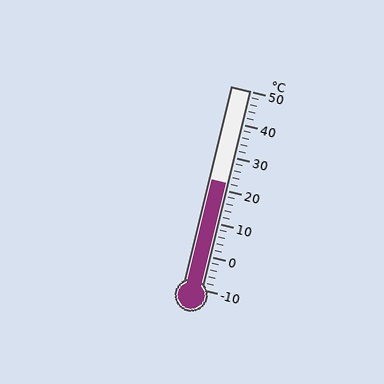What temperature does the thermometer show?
The thermometer shows approximately 22°C.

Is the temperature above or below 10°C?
The temperature is above 10°C.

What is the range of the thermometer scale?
The thermometer scale ranges from -10°C to 50°C.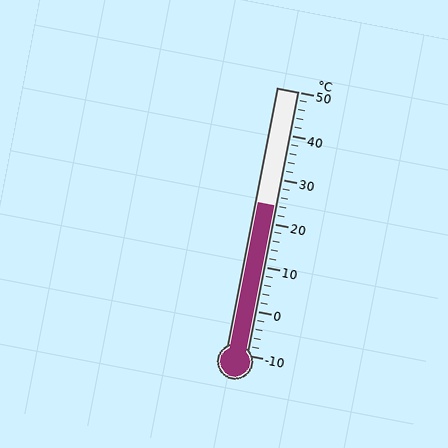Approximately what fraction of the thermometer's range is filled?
The thermometer is filled to approximately 55% of its range.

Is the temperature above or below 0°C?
The temperature is above 0°C.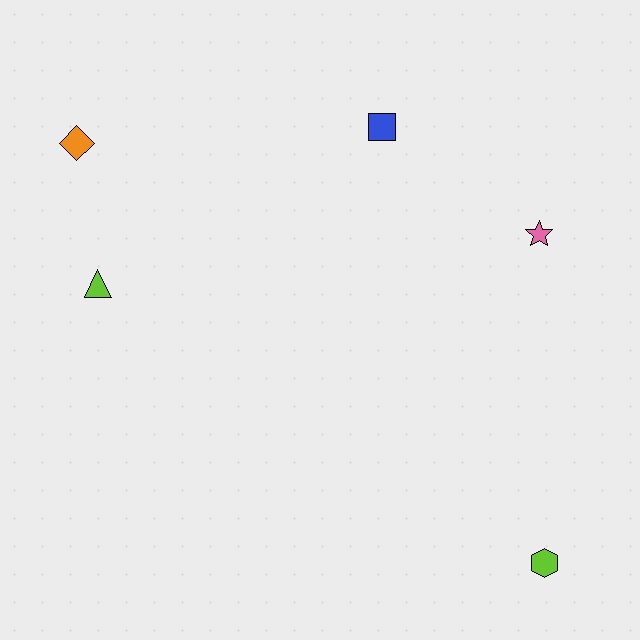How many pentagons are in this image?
There are no pentagons.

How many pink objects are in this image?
There is 1 pink object.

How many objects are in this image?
There are 5 objects.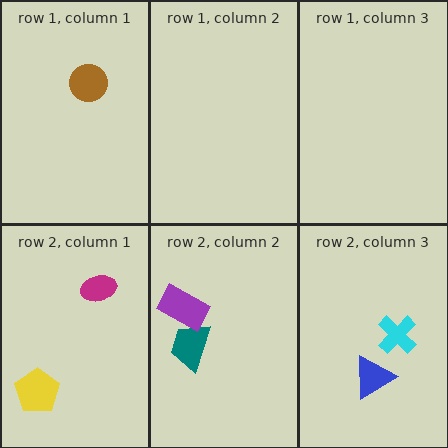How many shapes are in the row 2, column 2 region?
2.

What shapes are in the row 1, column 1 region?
The brown circle.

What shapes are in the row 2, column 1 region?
The yellow pentagon, the magenta ellipse.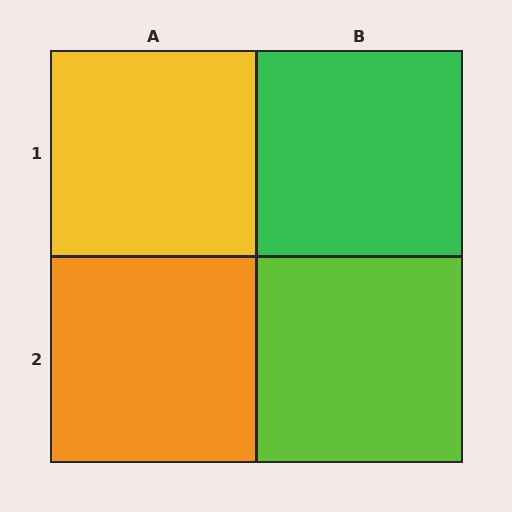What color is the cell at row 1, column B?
Green.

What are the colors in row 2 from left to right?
Orange, lime.